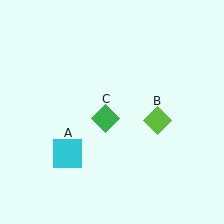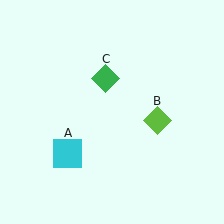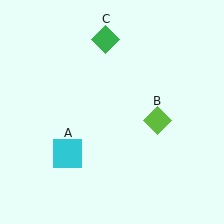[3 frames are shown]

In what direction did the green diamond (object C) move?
The green diamond (object C) moved up.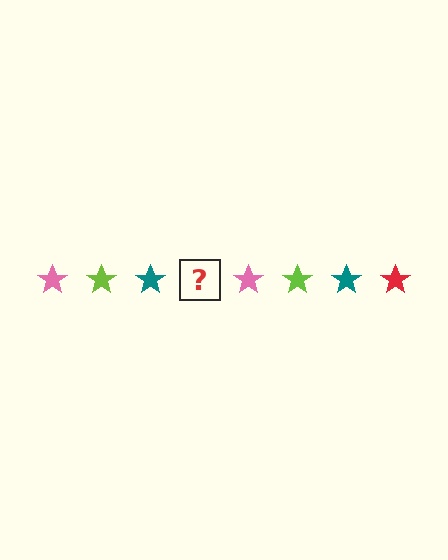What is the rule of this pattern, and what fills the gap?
The rule is that the pattern cycles through pink, lime, teal, red stars. The gap should be filled with a red star.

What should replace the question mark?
The question mark should be replaced with a red star.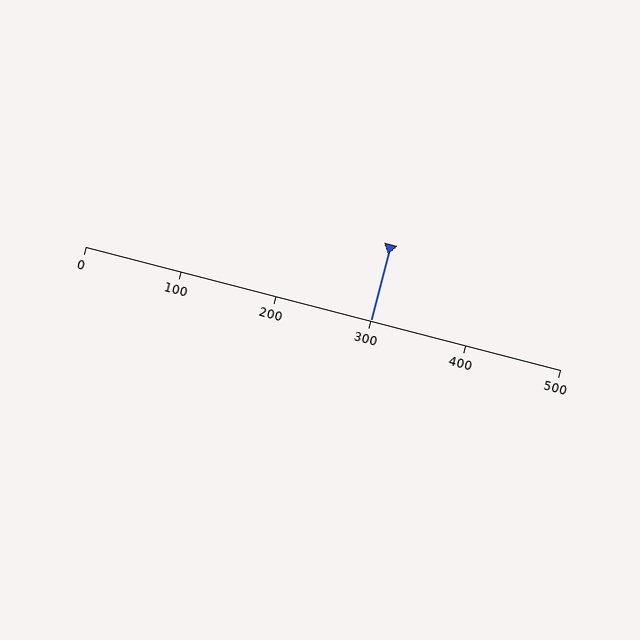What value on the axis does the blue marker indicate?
The marker indicates approximately 300.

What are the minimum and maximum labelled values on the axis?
The axis runs from 0 to 500.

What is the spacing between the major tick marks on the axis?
The major ticks are spaced 100 apart.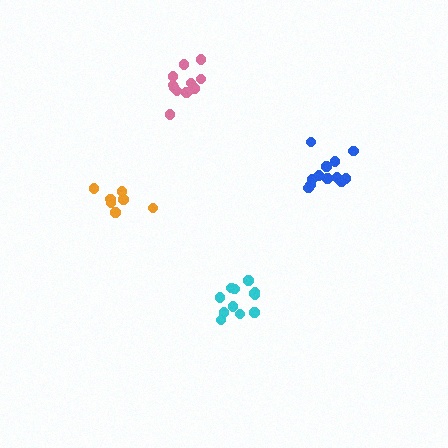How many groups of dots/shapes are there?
There are 4 groups.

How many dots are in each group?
Group 1: 7 dots, Group 2: 12 dots, Group 3: 12 dots, Group 4: 11 dots (42 total).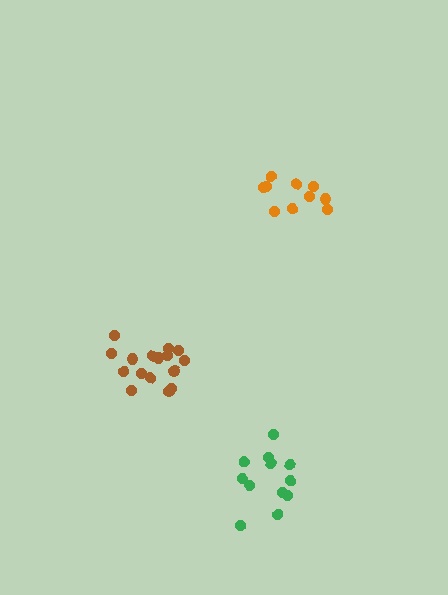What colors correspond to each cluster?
The clusters are colored: brown, orange, green.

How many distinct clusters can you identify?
There are 3 distinct clusters.